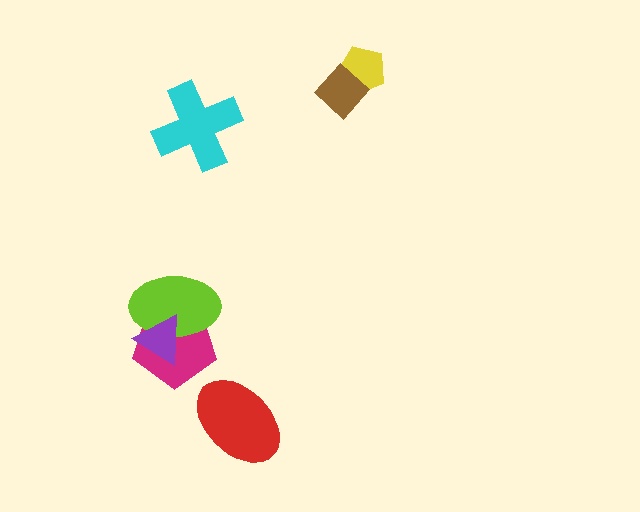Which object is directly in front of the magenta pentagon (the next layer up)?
The lime ellipse is directly in front of the magenta pentagon.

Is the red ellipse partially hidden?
No, no other shape covers it.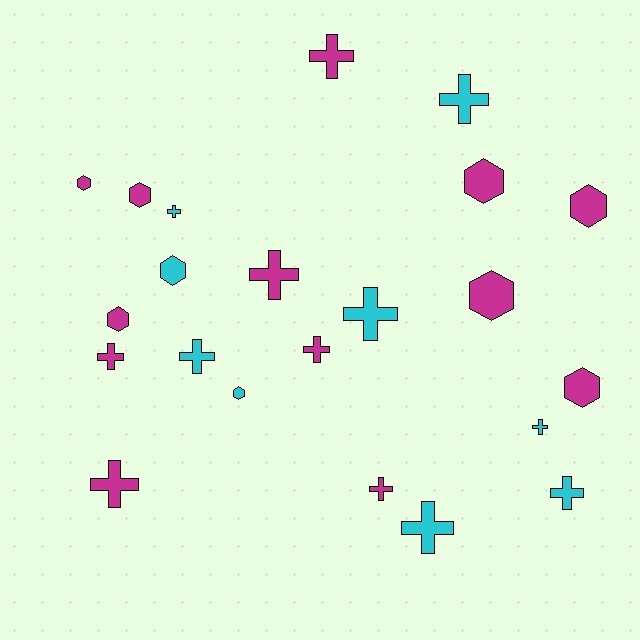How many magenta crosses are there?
There are 6 magenta crosses.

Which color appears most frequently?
Magenta, with 13 objects.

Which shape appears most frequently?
Cross, with 13 objects.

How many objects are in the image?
There are 22 objects.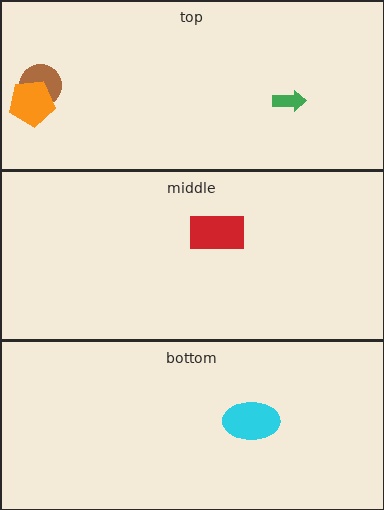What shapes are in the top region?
The green arrow, the brown circle, the orange pentagon.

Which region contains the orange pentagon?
The top region.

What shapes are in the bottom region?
The cyan ellipse.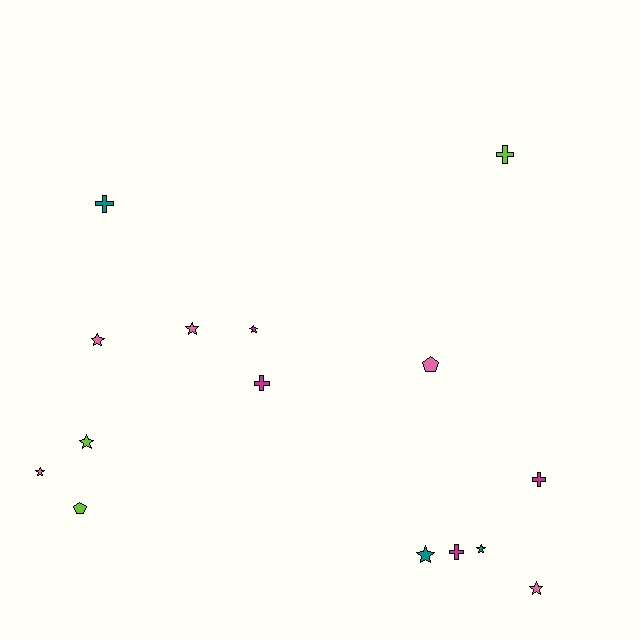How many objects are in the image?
There are 15 objects.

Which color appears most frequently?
Pink, with 5 objects.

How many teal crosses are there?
There is 1 teal cross.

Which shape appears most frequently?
Star, with 8 objects.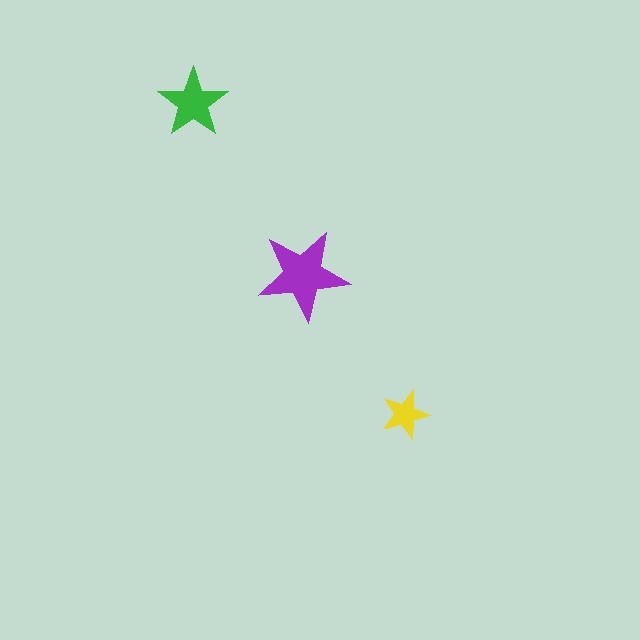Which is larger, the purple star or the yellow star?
The purple one.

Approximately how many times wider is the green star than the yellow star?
About 1.5 times wider.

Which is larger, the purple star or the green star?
The purple one.